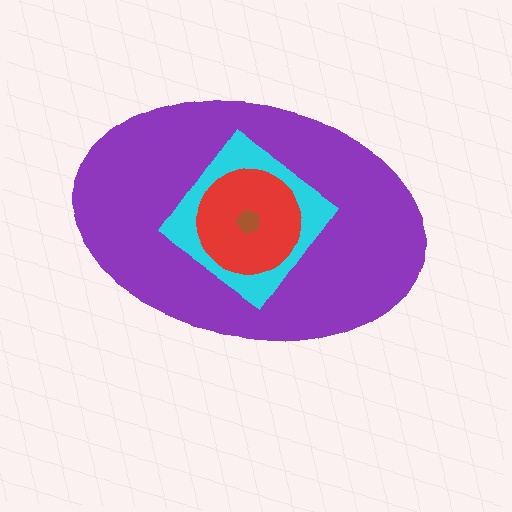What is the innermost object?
The brown pentagon.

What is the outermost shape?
The purple ellipse.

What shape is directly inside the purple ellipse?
The cyan diamond.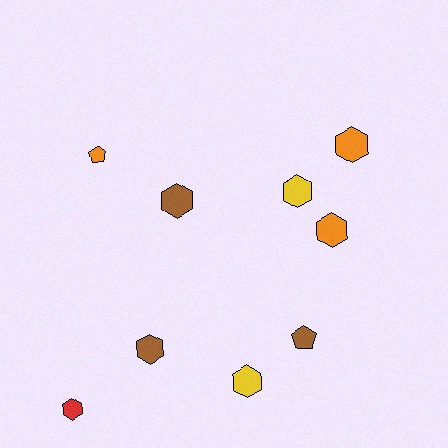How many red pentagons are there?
There are no red pentagons.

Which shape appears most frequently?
Hexagon, with 7 objects.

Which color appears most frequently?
Brown, with 3 objects.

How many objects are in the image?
There are 9 objects.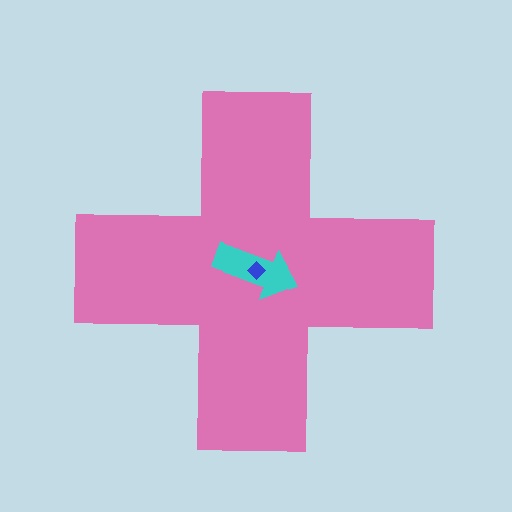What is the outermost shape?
The pink cross.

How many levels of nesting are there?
3.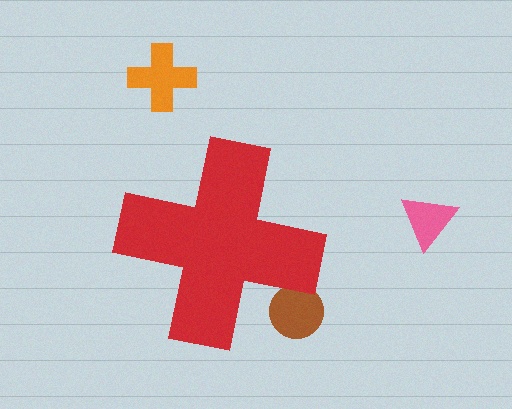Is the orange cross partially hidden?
No, the orange cross is fully visible.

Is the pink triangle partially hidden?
No, the pink triangle is fully visible.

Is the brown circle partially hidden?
Yes, the brown circle is partially hidden behind the red cross.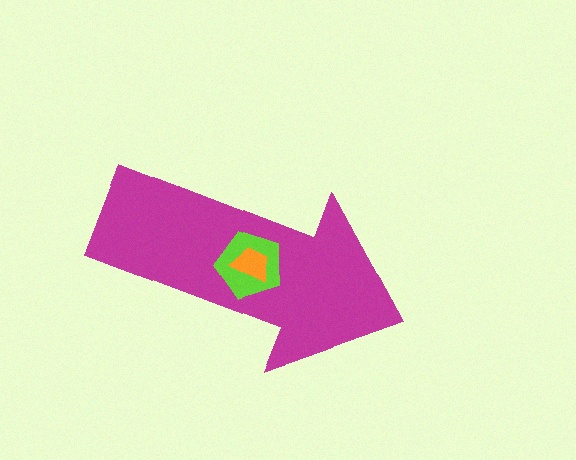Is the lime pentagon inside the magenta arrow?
Yes.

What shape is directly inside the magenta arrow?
The lime pentagon.